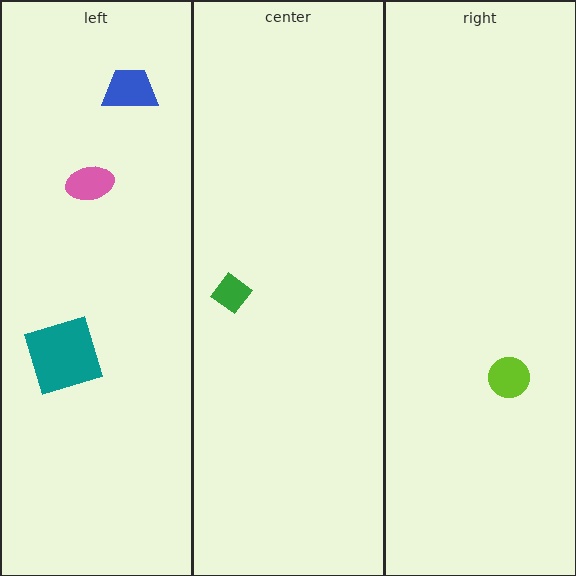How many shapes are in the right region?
1.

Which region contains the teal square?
The left region.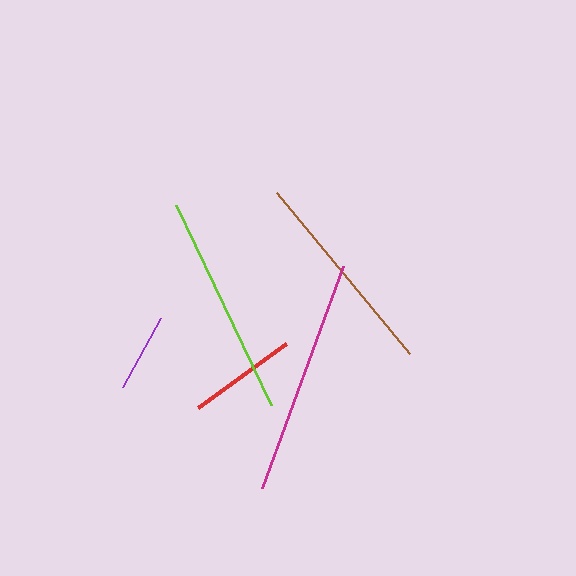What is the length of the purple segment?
The purple segment is approximately 79 pixels long.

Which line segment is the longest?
The magenta line is the longest at approximately 237 pixels.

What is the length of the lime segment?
The lime segment is approximately 222 pixels long.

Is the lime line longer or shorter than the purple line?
The lime line is longer than the purple line.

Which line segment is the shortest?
The purple line is the shortest at approximately 79 pixels.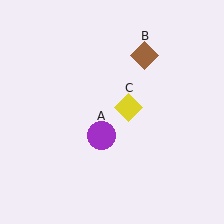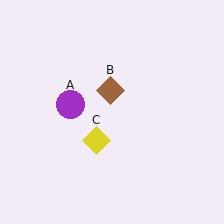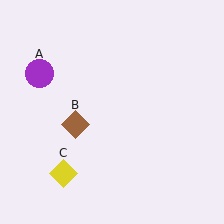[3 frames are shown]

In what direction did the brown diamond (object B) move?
The brown diamond (object B) moved down and to the left.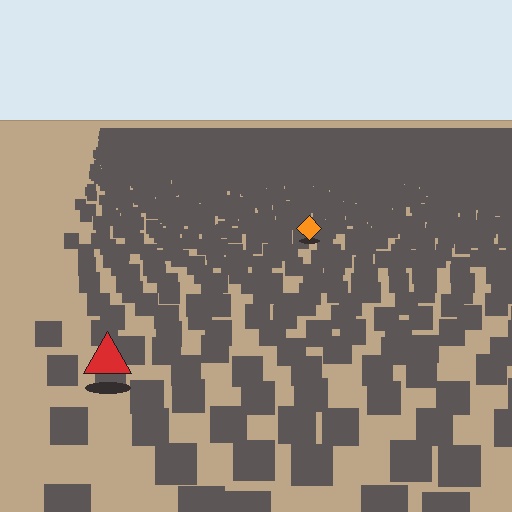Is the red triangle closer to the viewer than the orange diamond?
Yes. The red triangle is closer — you can tell from the texture gradient: the ground texture is coarser near it.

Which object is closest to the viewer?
The red triangle is closest. The texture marks near it are larger and more spread out.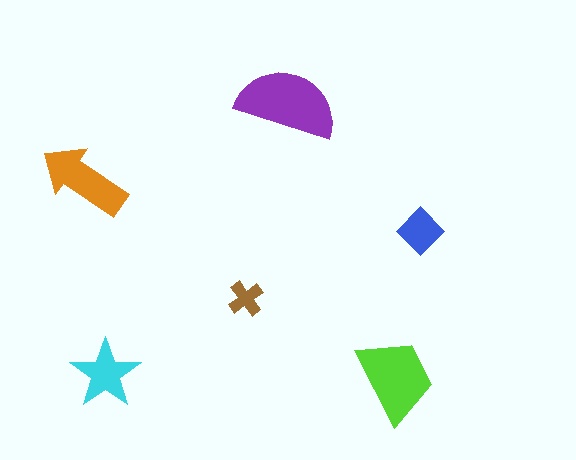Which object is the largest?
The purple semicircle.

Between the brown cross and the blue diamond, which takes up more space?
The blue diamond.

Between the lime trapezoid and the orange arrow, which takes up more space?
The lime trapezoid.